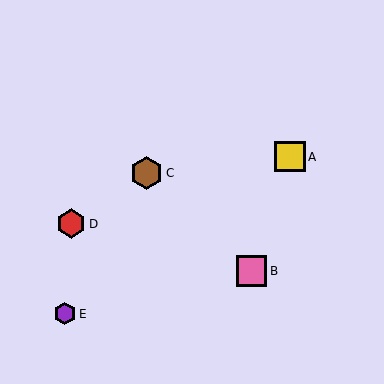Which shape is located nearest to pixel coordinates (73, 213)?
The red hexagon (labeled D) at (71, 224) is nearest to that location.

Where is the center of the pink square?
The center of the pink square is at (251, 271).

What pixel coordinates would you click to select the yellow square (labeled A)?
Click at (290, 157) to select the yellow square A.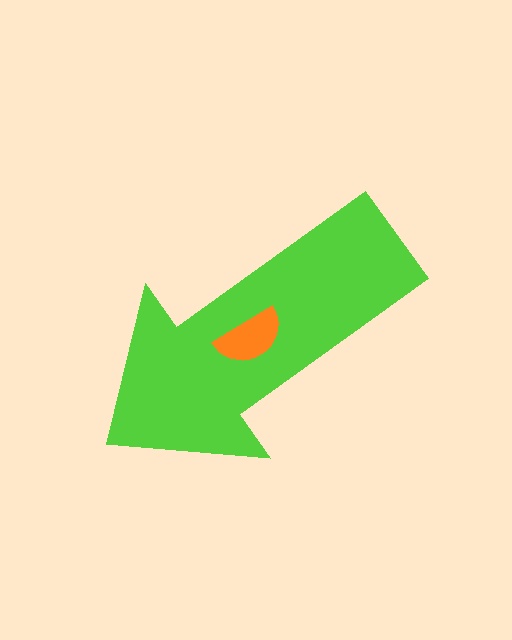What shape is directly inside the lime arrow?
The orange semicircle.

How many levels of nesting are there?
2.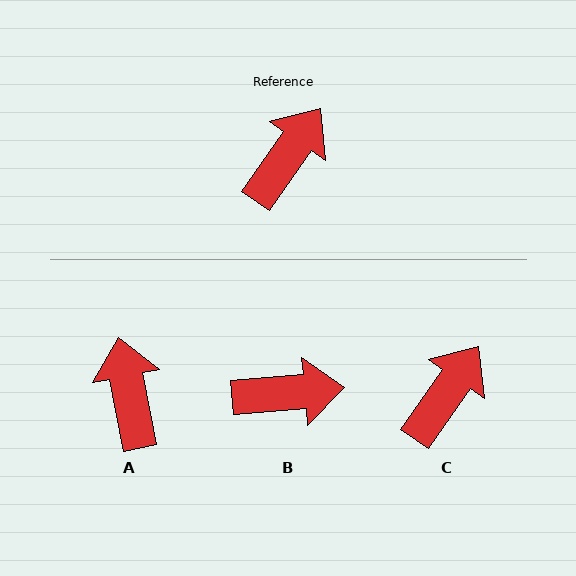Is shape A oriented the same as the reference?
No, it is off by about 46 degrees.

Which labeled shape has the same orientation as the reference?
C.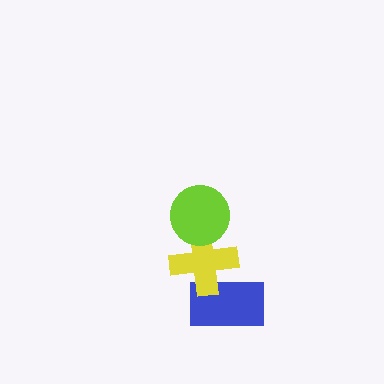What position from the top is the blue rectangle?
The blue rectangle is 3rd from the top.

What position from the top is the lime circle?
The lime circle is 1st from the top.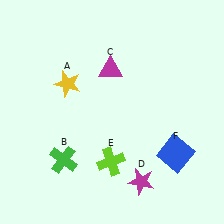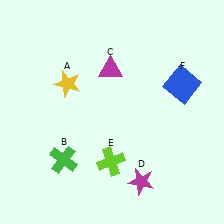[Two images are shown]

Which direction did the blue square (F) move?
The blue square (F) moved up.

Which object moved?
The blue square (F) moved up.